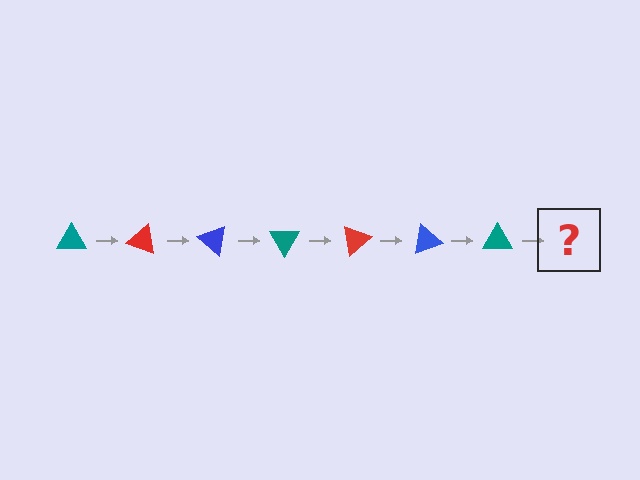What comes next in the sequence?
The next element should be a red triangle, rotated 140 degrees from the start.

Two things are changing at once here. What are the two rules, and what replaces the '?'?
The two rules are that it rotates 20 degrees each step and the color cycles through teal, red, and blue. The '?' should be a red triangle, rotated 140 degrees from the start.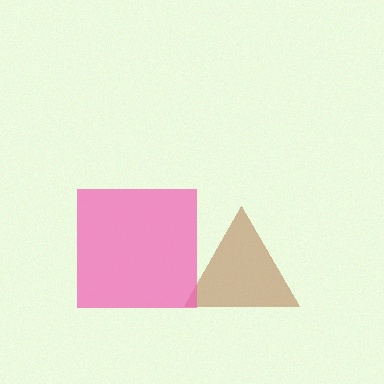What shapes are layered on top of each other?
The layered shapes are: a brown triangle, a pink square.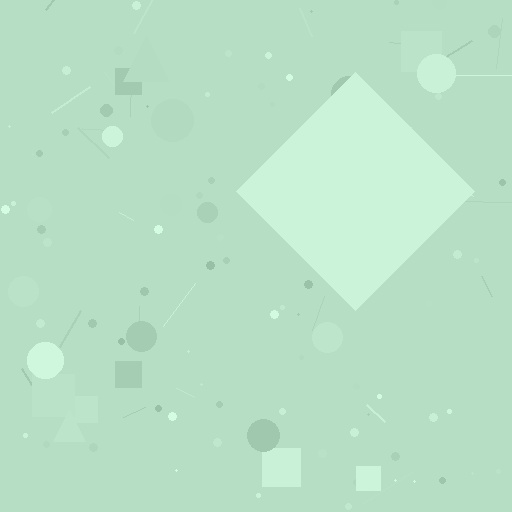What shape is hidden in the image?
A diamond is hidden in the image.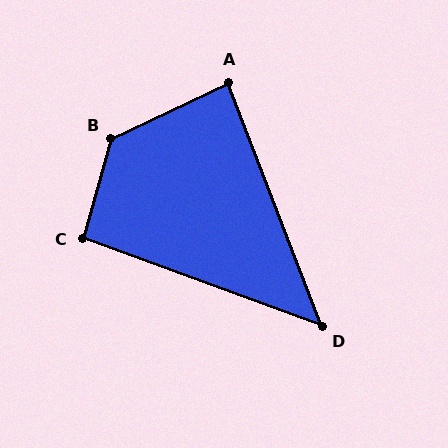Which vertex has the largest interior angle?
B, at approximately 131 degrees.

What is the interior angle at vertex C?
Approximately 95 degrees (approximately right).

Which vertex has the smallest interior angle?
D, at approximately 49 degrees.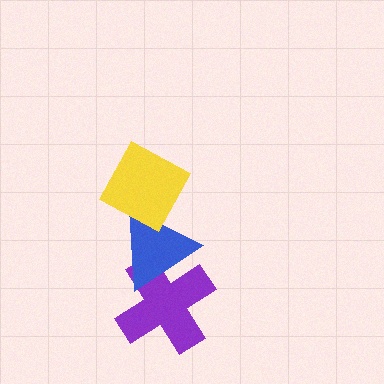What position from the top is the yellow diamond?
The yellow diamond is 1st from the top.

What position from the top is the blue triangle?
The blue triangle is 2nd from the top.